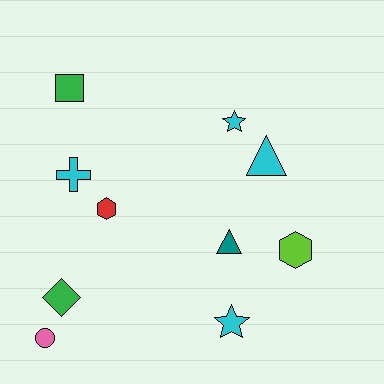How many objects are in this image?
There are 10 objects.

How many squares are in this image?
There is 1 square.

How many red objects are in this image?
There is 1 red object.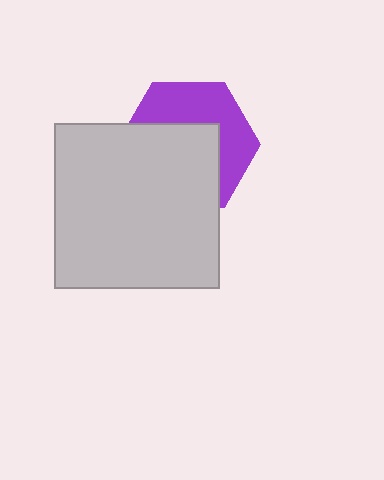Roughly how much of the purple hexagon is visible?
About half of it is visible (roughly 46%).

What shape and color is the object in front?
The object in front is a light gray square.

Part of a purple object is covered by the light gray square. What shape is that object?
It is a hexagon.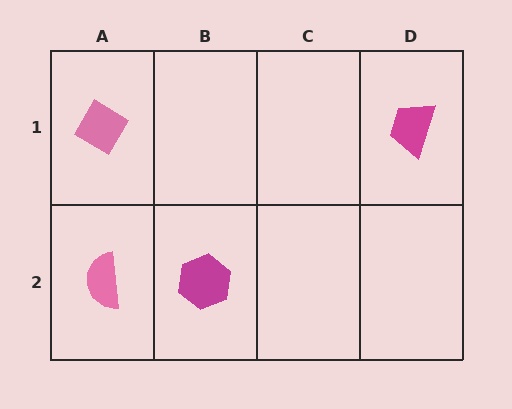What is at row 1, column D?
A magenta trapezoid.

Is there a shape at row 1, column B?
No, that cell is empty.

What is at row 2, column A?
A pink semicircle.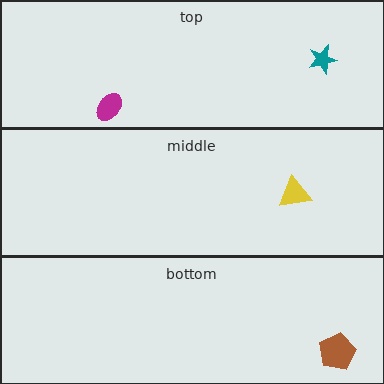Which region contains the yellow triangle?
The middle region.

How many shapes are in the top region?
2.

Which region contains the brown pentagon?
The bottom region.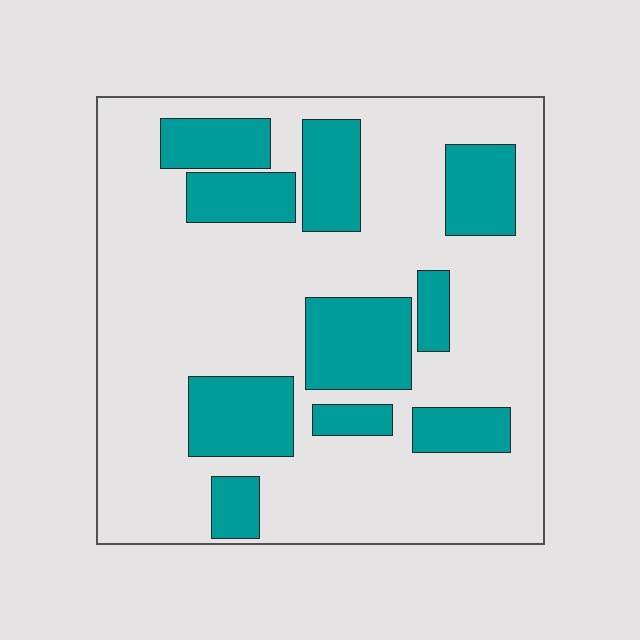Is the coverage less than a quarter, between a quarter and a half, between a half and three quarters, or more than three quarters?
Between a quarter and a half.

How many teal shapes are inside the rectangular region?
10.